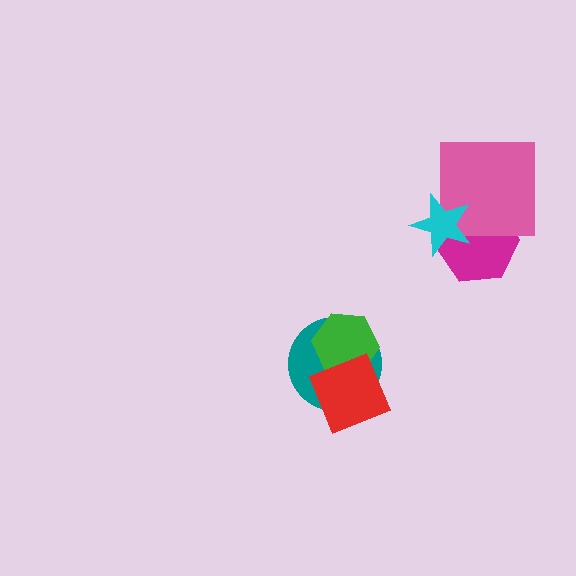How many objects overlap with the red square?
2 objects overlap with the red square.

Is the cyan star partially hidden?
No, no other shape covers it.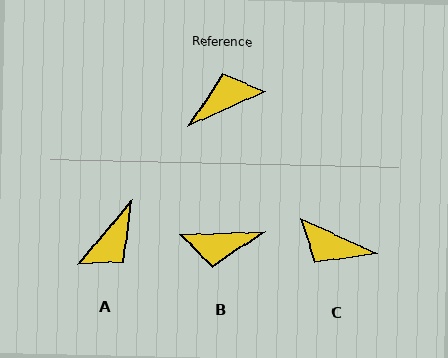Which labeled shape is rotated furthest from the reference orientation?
B, about 158 degrees away.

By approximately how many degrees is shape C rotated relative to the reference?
Approximately 131 degrees counter-clockwise.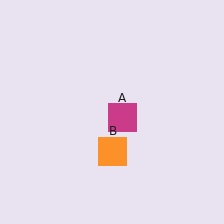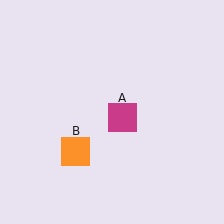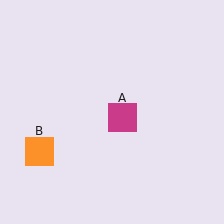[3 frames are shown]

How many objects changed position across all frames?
1 object changed position: orange square (object B).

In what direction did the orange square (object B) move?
The orange square (object B) moved left.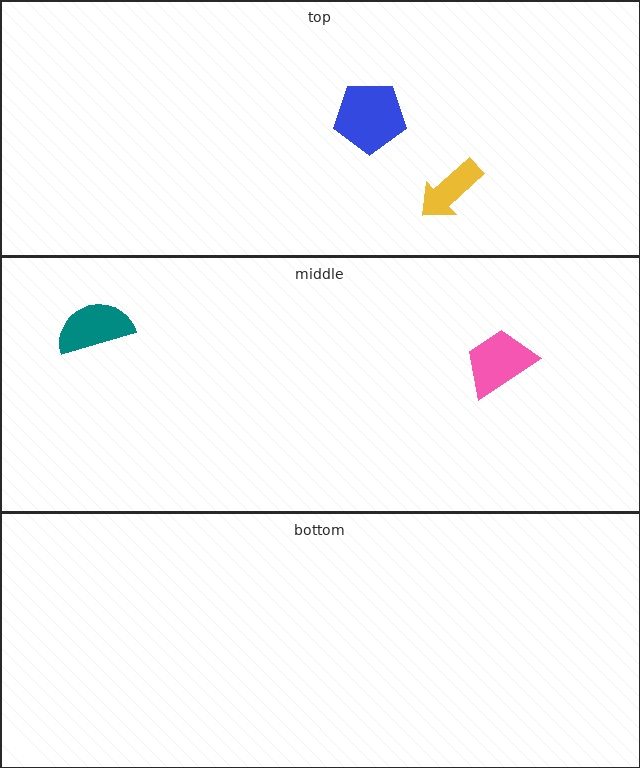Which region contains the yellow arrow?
The top region.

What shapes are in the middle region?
The teal semicircle, the pink trapezoid.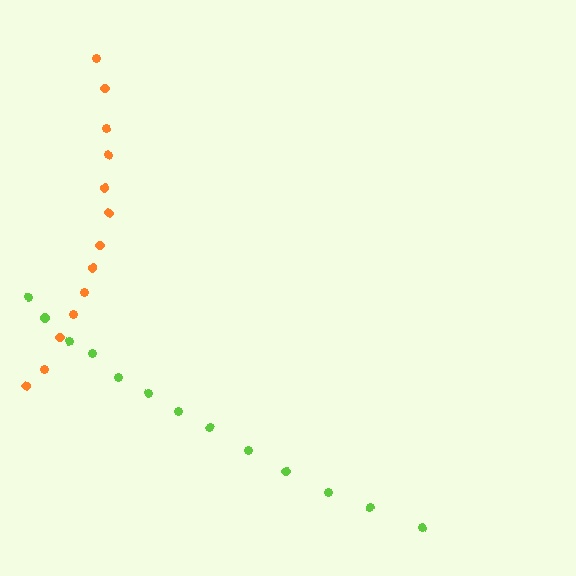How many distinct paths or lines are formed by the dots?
There are 2 distinct paths.